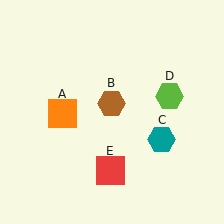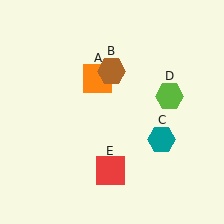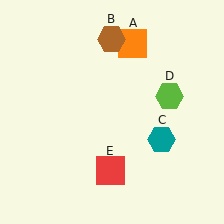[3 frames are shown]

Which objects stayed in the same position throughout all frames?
Teal hexagon (object C) and lime hexagon (object D) and red square (object E) remained stationary.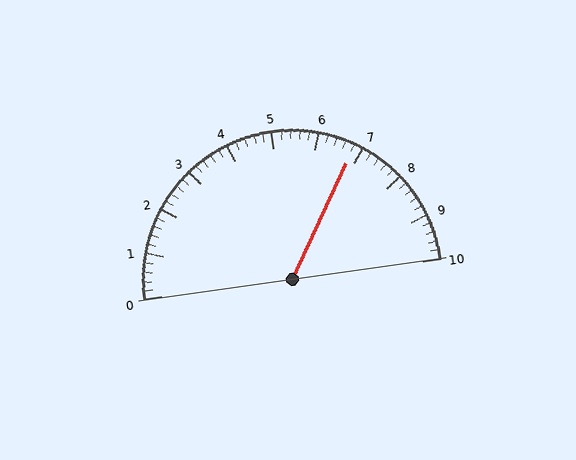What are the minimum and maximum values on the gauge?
The gauge ranges from 0 to 10.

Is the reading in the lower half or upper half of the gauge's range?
The reading is in the upper half of the range (0 to 10).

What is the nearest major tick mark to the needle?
The nearest major tick mark is 7.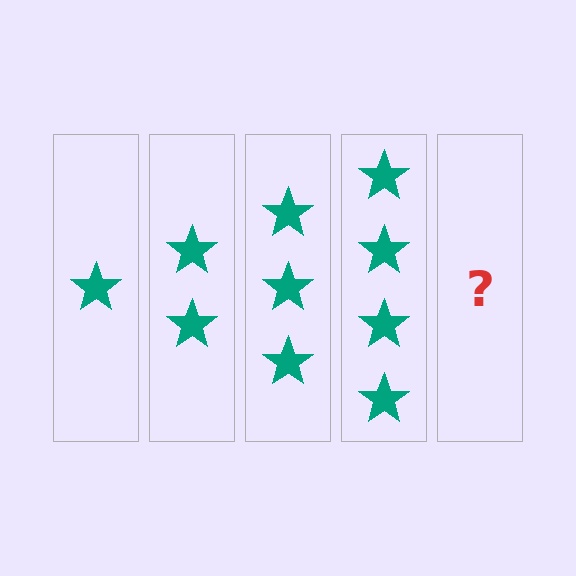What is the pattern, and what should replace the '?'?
The pattern is that each step adds one more star. The '?' should be 5 stars.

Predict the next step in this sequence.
The next step is 5 stars.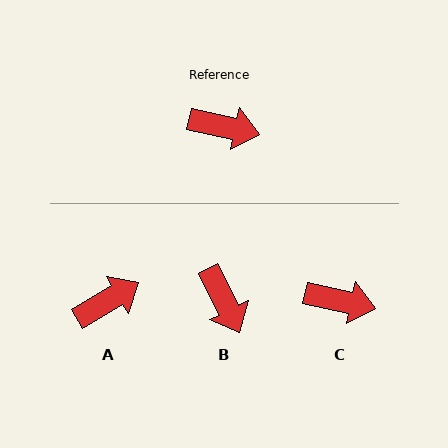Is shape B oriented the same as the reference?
No, it is off by about 52 degrees.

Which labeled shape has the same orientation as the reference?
C.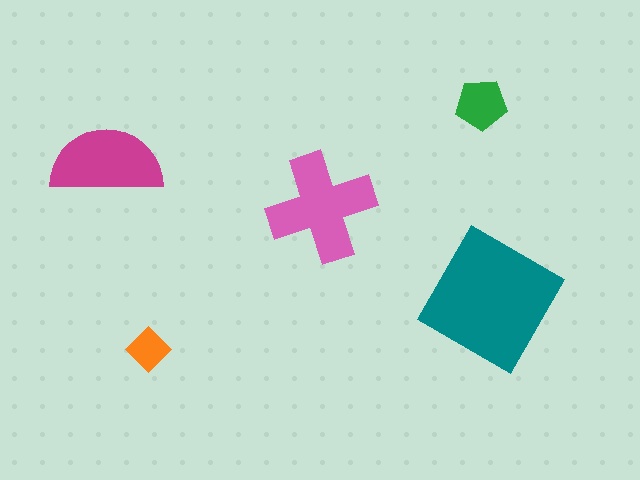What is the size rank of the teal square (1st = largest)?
1st.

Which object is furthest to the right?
The teal square is rightmost.